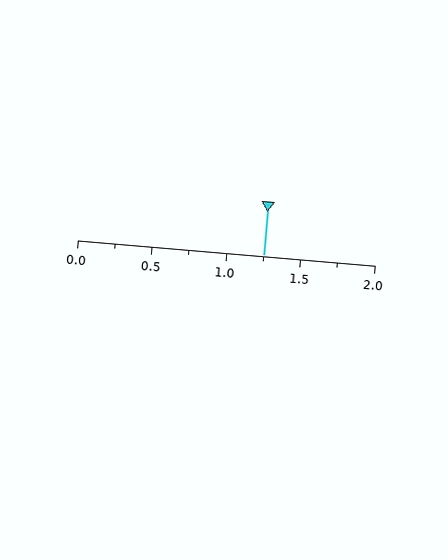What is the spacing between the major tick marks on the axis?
The major ticks are spaced 0.5 apart.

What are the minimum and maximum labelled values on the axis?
The axis runs from 0.0 to 2.0.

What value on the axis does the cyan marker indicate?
The marker indicates approximately 1.25.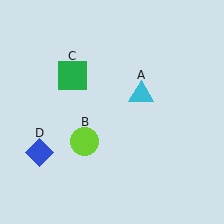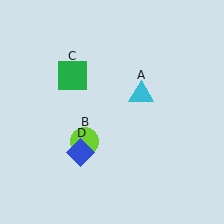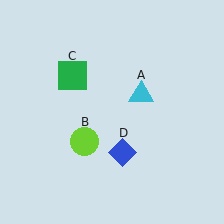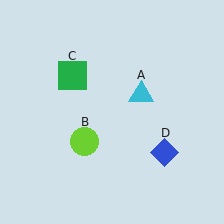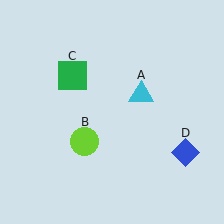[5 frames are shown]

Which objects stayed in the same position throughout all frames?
Cyan triangle (object A) and lime circle (object B) and green square (object C) remained stationary.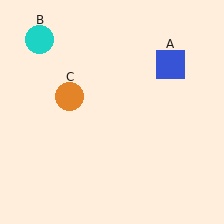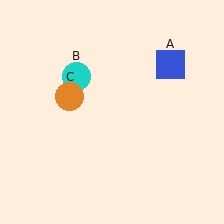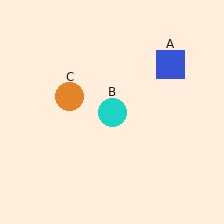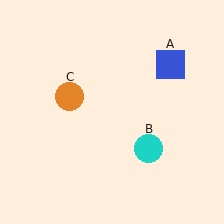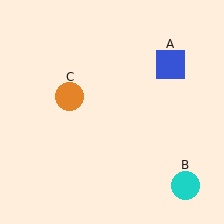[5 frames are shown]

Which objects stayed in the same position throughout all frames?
Blue square (object A) and orange circle (object C) remained stationary.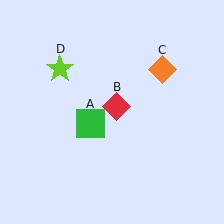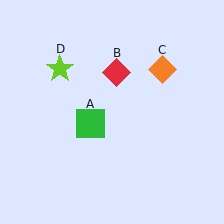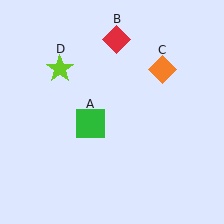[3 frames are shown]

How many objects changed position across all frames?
1 object changed position: red diamond (object B).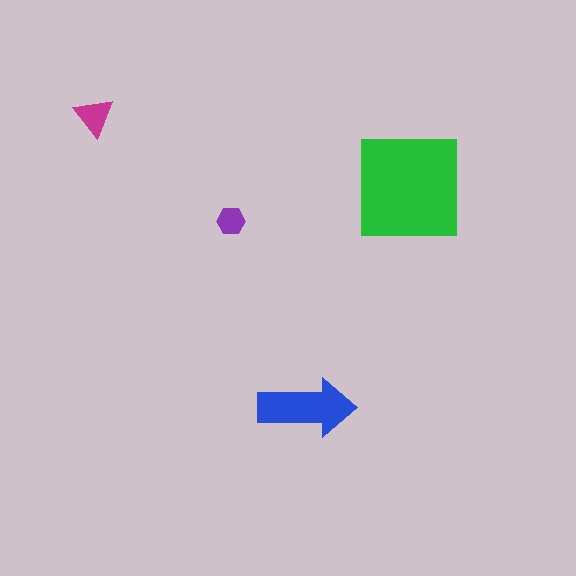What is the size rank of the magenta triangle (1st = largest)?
3rd.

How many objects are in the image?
There are 4 objects in the image.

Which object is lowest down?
The blue arrow is bottommost.